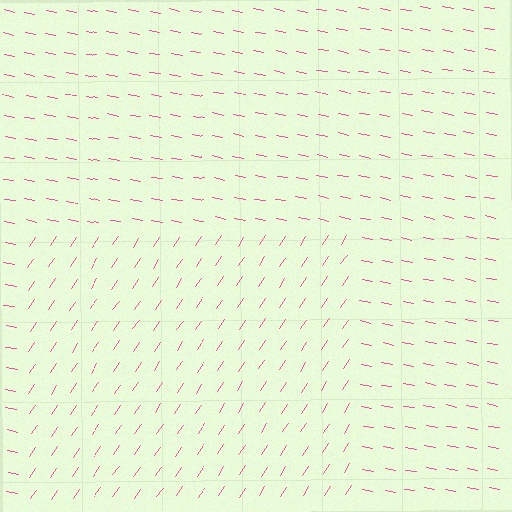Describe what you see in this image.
The image is filled with small pink line segments. A rectangle region in the image has lines oriented differently from the surrounding lines, creating a visible texture boundary.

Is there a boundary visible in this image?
Yes, there is a texture boundary formed by a change in line orientation.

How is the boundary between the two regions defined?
The boundary is defined purely by a change in line orientation (approximately 67 degrees difference). All lines are the same color and thickness.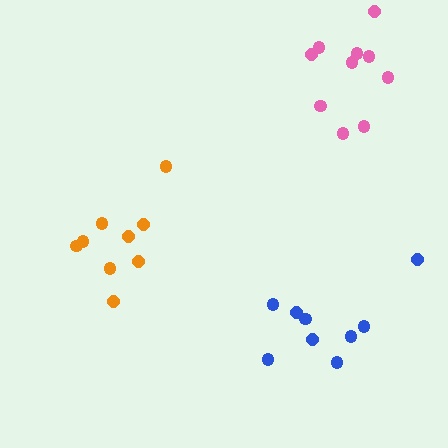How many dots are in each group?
Group 1: 9 dots, Group 2: 9 dots, Group 3: 10 dots (28 total).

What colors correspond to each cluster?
The clusters are colored: orange, blue, pink.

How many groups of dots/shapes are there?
There are 3 groups.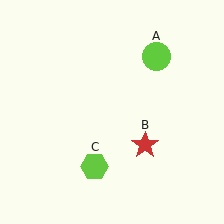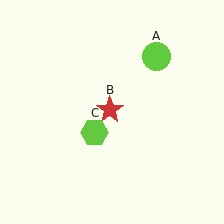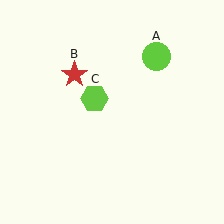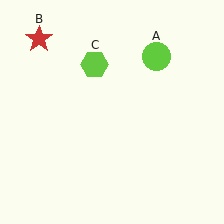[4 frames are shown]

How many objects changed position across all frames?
2 objects changed position: red star (object B), lime hexagon (object C).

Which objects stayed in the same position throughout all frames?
Lime circle (object A) remained stationary.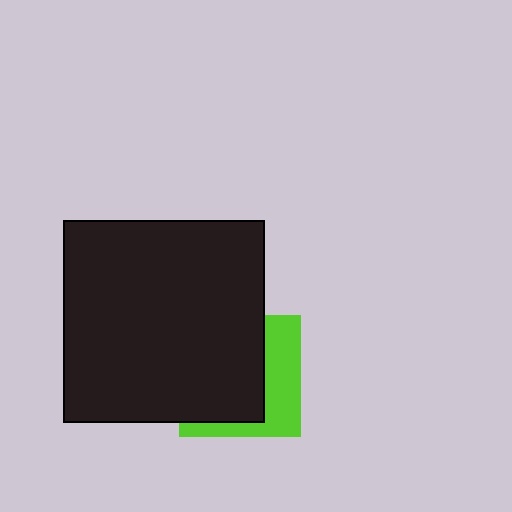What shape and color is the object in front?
The object in front is a black square.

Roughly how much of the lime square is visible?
A small part of it is visible (roughly 38%).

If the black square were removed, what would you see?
You would see the complete lime square.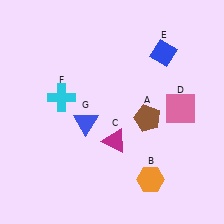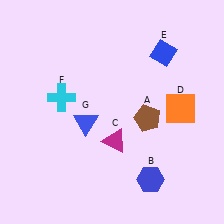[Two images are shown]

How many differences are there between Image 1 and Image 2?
There are 2 differences between the two images.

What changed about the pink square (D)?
In Image 1, D is pink. In Image 2, it changed to orange.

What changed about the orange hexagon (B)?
In Image 1, B is orange. In Image 2, it changed to blue.